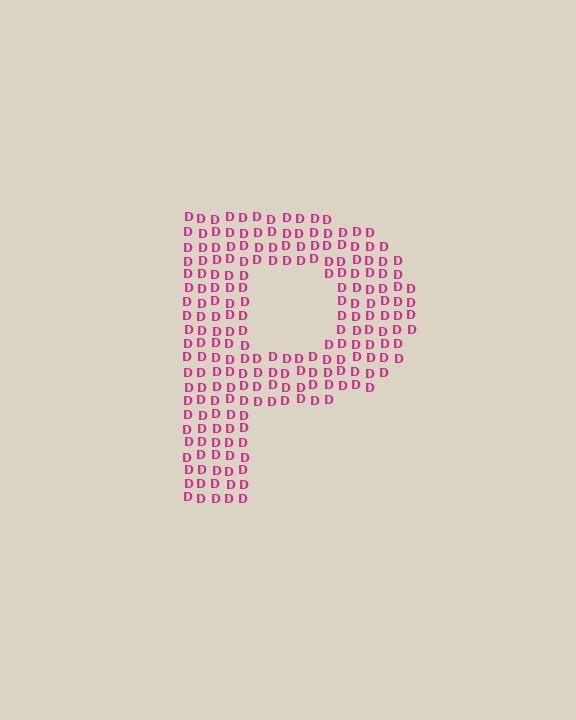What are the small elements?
The small elements are letter D's.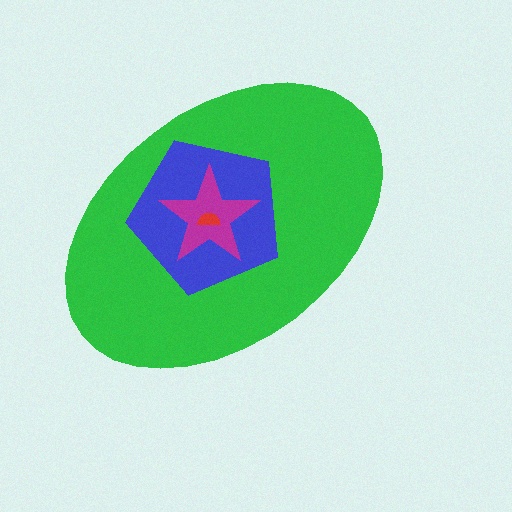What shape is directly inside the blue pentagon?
The magenta star.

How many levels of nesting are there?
4.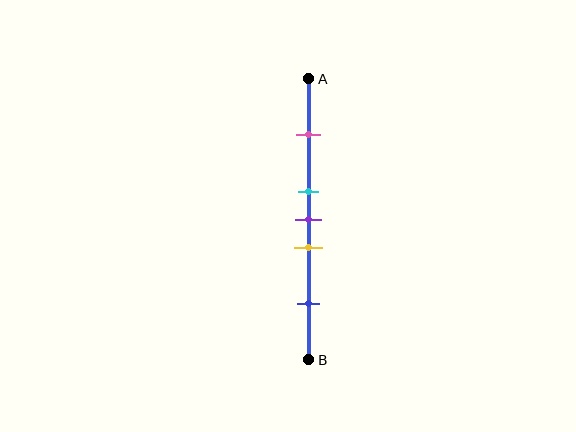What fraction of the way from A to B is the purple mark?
The purple mark is approximately 50% (0.5) of the way from A to B.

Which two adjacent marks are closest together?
The cyan and purple marks are the closest adjacent pair.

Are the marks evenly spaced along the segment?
No, the marks are not evenly spaced.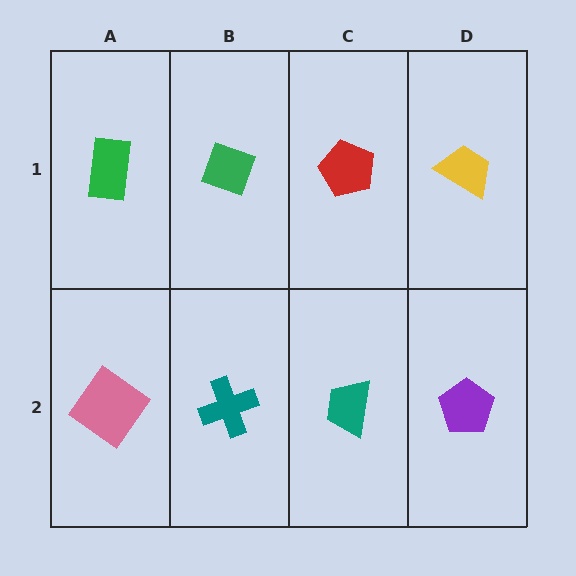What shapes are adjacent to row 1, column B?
A teal cross (row 2, column B), a green rectangle (row 1, column A), a red pentagon (row 1, column C).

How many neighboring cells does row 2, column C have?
3.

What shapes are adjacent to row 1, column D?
A purple pentagon (row 2, column D), a red pentagon (row 1, column C).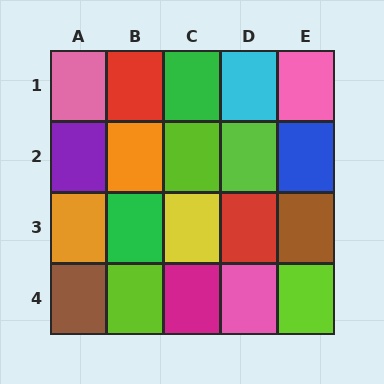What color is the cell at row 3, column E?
Brown.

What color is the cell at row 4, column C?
Magenta.